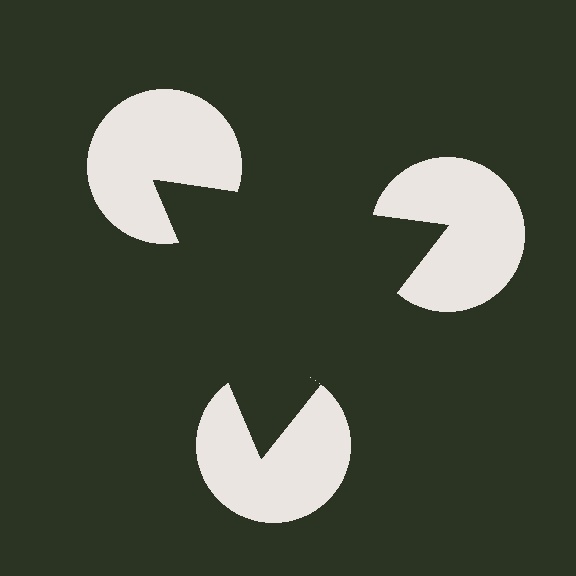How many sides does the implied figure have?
3 sides.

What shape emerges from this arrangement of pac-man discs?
An illusory triangle — its edges are inferred from the aligned wedge cuts in the pac-man discs, not physically drawn.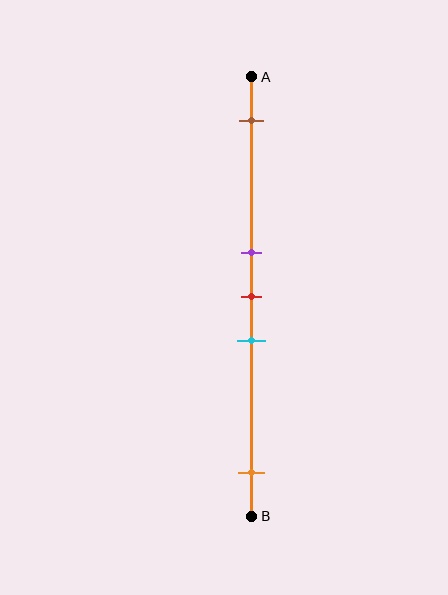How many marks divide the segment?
There are 5 marks dividing the segment.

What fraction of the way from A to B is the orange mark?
The orange mark is approximately 90% (0.9) of the way from A to B.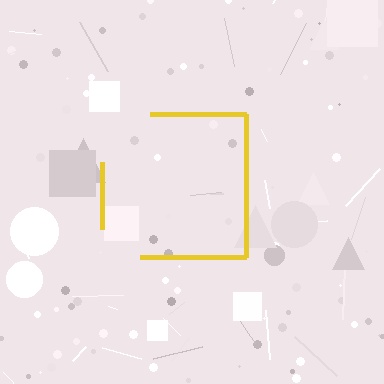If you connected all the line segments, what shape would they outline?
They would outline a square.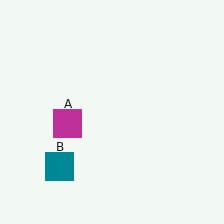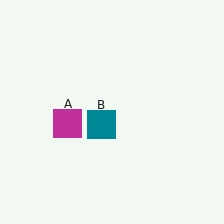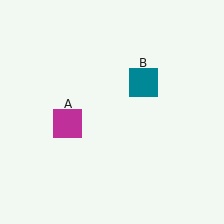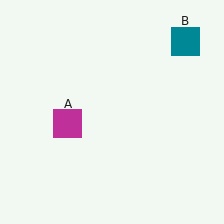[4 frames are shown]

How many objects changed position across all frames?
1 object changed position: teal square (object B).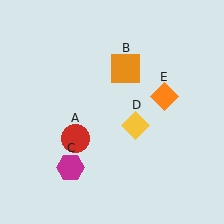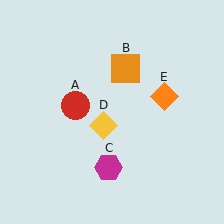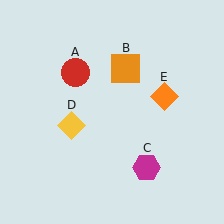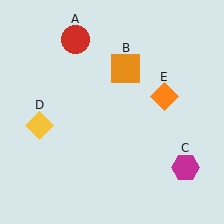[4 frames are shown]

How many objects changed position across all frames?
3 objects changed position: red circle (object A), magenta hexagon (object C), yellow diamond (object D).